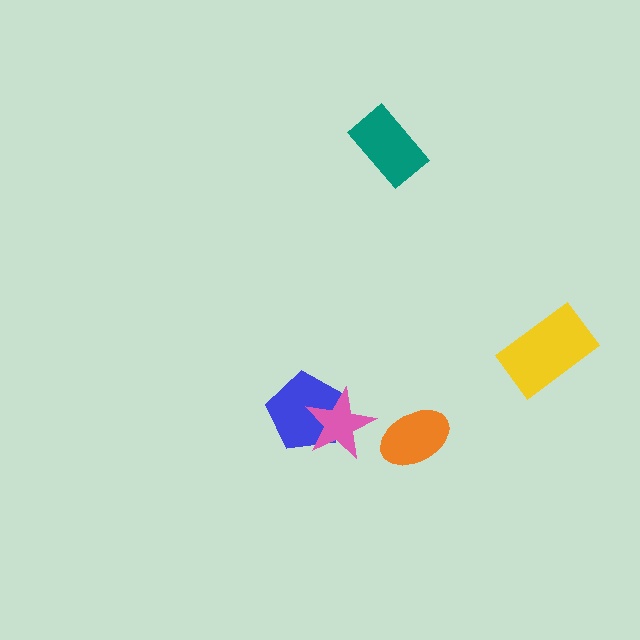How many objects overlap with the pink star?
1 object overlaps with the pink star.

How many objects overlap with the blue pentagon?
1 object overlaps with the blue pentagon.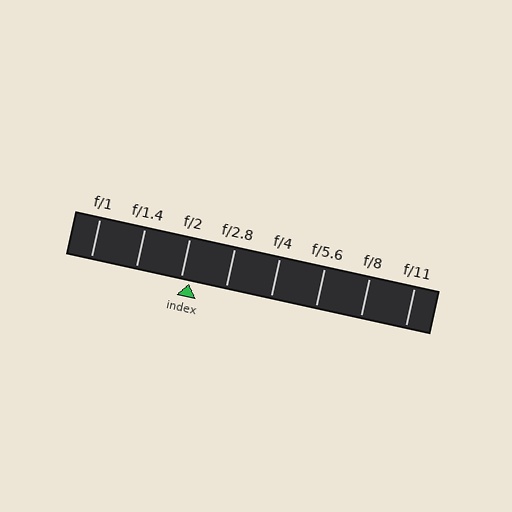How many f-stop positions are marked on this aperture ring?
There are 8 f-stop positions marked.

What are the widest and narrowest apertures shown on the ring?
The widest aperture shown is f/1 and the narrowest is f/11.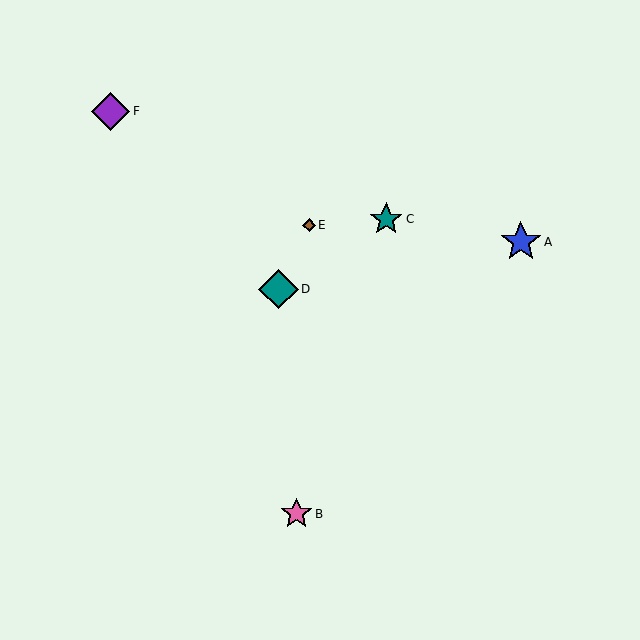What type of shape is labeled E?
Shape E is a brown diamond.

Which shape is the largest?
The blue star (labeled A) is the largest.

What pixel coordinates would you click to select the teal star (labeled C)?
Click at (386, 219) to select the teal star C.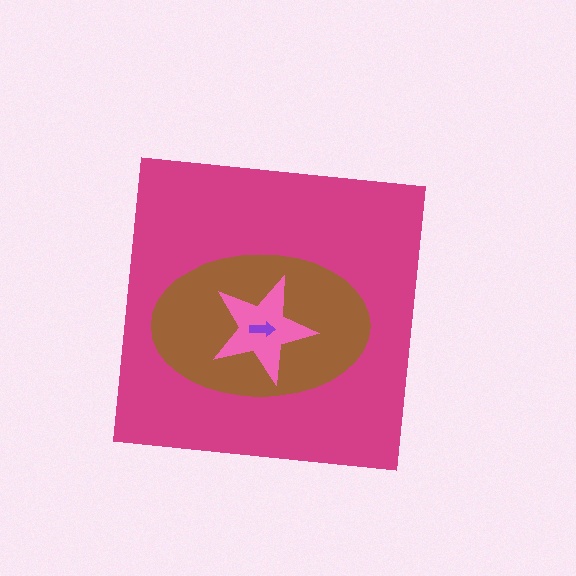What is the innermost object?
The purple arrow.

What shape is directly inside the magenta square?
The brown ellipse.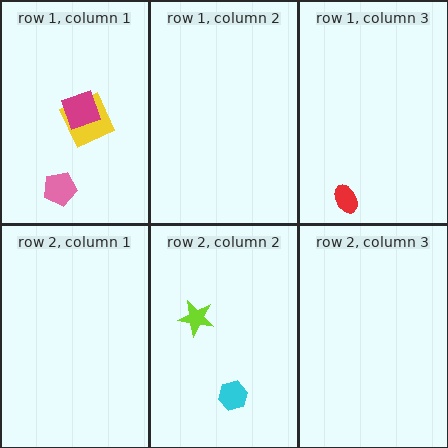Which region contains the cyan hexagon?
The row 2, column 2 region.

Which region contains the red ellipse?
The row 1, column 3 region.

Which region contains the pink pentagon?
The row 1, column 1 region.